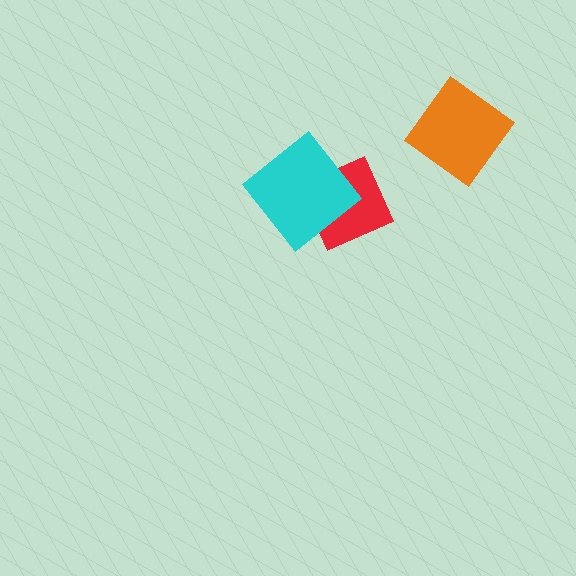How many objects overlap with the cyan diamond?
1 object overlaps with the cyan diamond.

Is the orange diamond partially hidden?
No, no other shape covers it.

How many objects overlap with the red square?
1 object overlaps with the red square.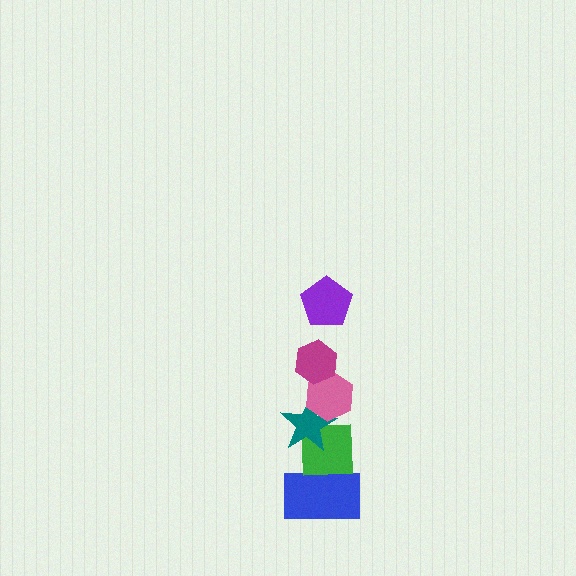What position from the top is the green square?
The green square is 5th from the top.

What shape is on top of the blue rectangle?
The green square is on top of the blue rectangle.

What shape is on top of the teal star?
The pink hexagon is on top of the teal star.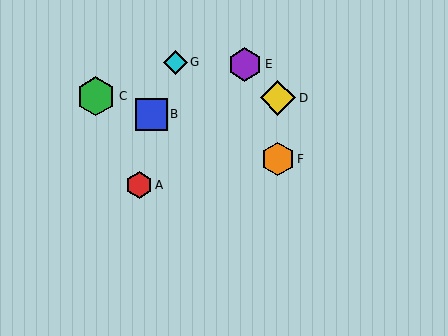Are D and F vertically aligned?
Yes, both are at x≈278.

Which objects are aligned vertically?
Objects D, F are aligned vertically.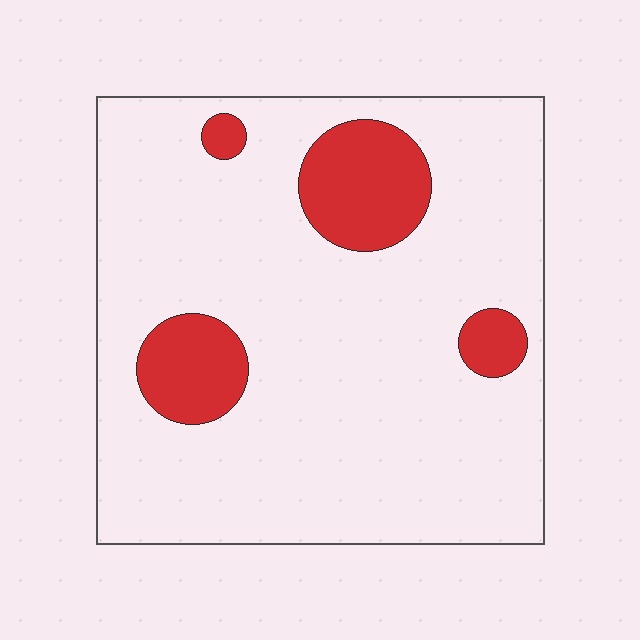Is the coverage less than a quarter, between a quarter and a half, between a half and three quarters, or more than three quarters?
Less than a quarter.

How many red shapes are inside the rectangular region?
4.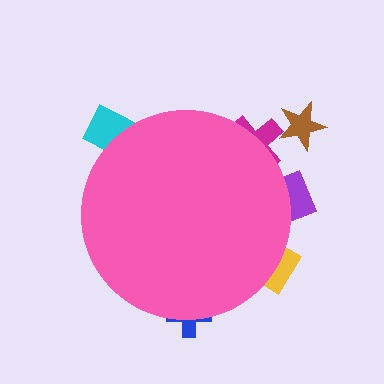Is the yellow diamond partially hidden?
Yes, the yellow diamond is partially hidden behind the pink circle.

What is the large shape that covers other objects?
A pink circle.